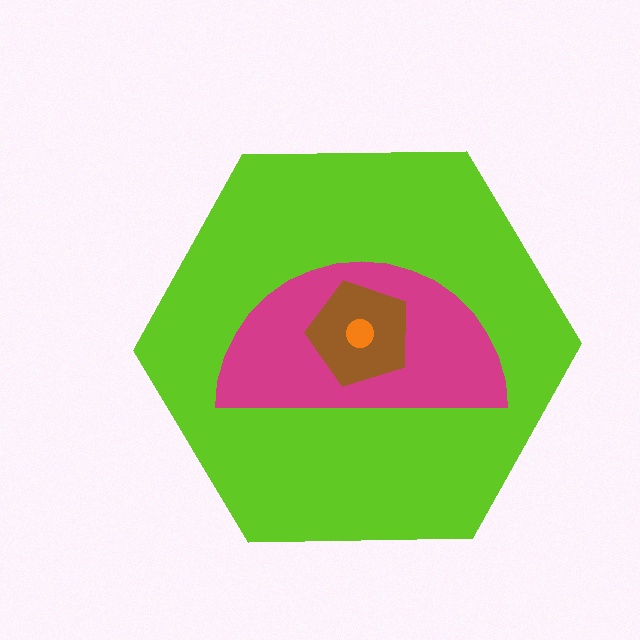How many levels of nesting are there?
4.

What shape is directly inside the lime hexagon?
The magenta semicircle.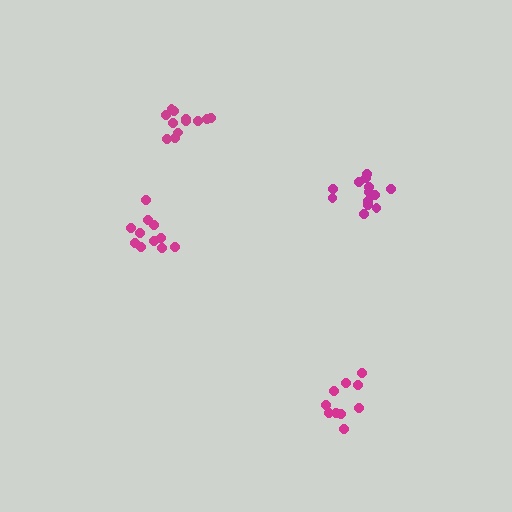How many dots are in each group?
Group 1: 12 dots, Group 2: 13 dots, Group 3: 11 dots, Group 4: 10 dots (46 total).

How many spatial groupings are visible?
There are 4 spatial groupings.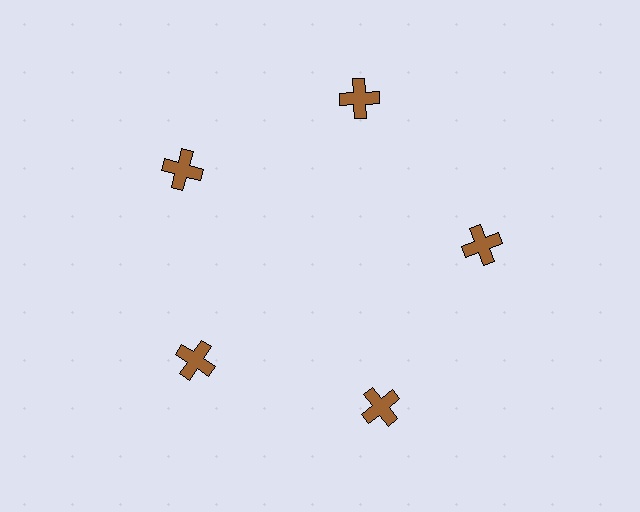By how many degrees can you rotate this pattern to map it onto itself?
The pattern maps onto itself every 72 degrees of rotation.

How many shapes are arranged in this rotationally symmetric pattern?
There are 5 shapes, arranged in 5 groups of 1.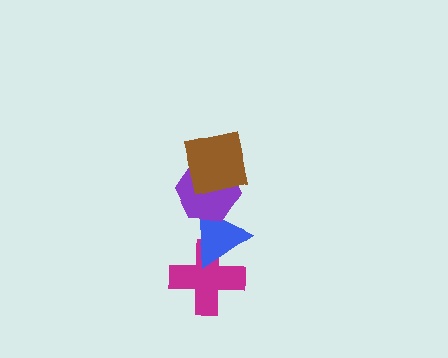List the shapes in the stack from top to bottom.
From top to bottom: the brown square, the purple hexagon, the blue triangle, the magenta cross.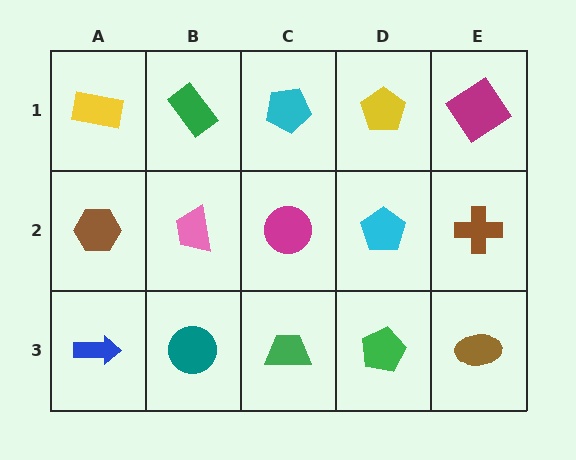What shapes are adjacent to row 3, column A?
A brown hexagon (row 2, column A), a teal circle (row 3, column B).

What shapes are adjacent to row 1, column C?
A magenta circle (row 2, column C), a green rectangle (row 1, column B), a yellow pentagon (row 1, column D).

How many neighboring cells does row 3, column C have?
3.